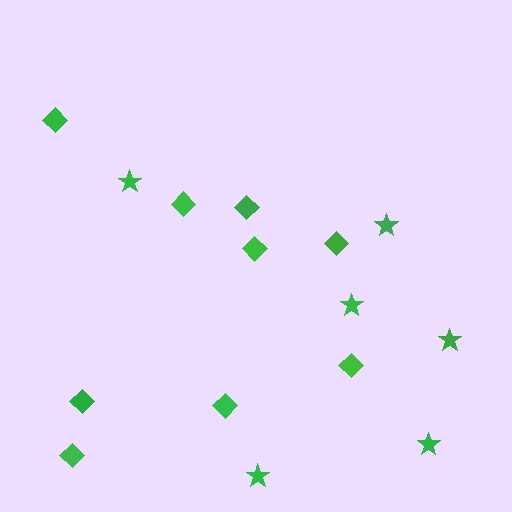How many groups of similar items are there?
There are 2 groups: one group of diamonds (9) and one group of stars (6).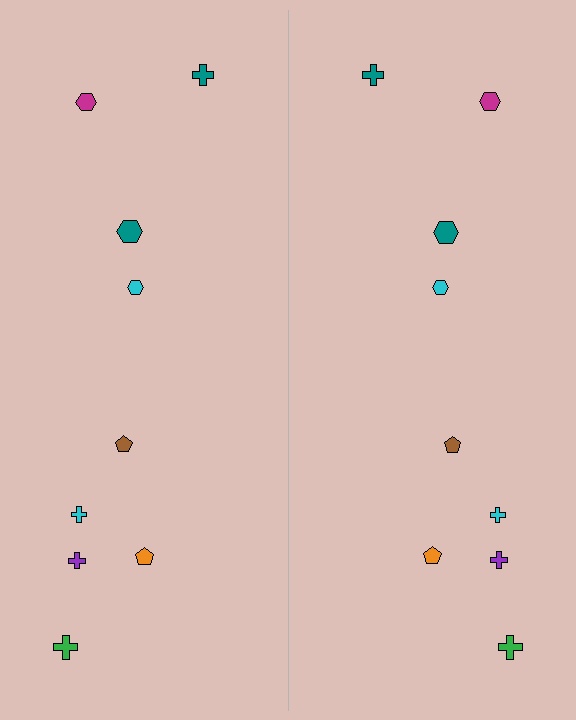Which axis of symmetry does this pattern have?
The pattern has a vertical axis of symmetry running through the center of the image.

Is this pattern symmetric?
Yes, this pattern has bilateral (reflection) symmetry.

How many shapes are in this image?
There are 18 shapes in this image.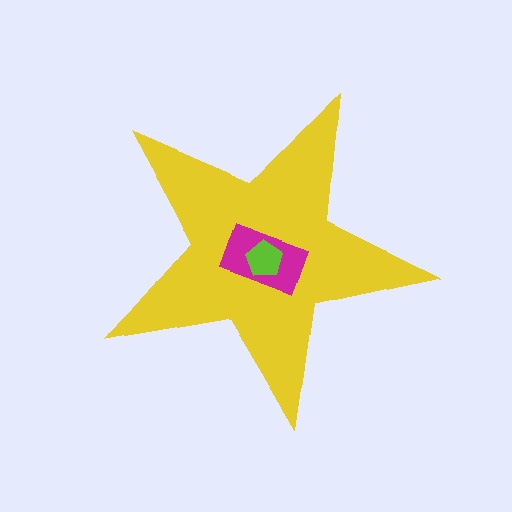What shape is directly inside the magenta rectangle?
The lime pentagon.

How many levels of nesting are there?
3.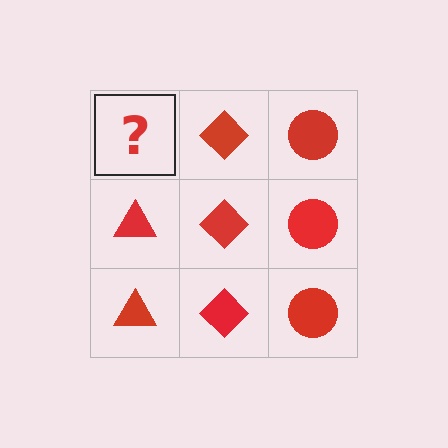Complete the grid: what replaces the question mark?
The question mark should be replaced with a red triangle.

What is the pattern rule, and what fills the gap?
The rule is that each column has a consistent shape. The gap should be filled with a red triangle.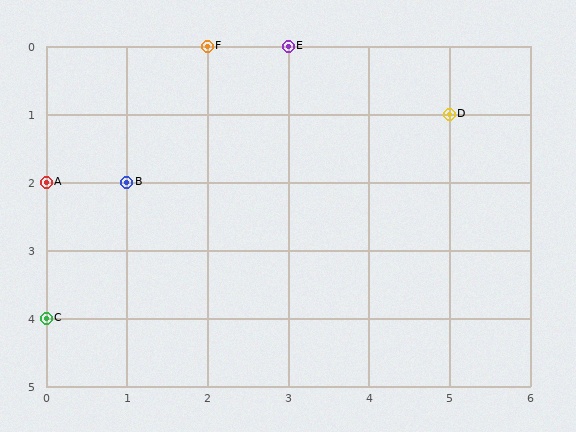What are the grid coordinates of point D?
Point D is at grid coordinates (5, 1).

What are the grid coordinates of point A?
Point A is at grid coordinates (0, 2).